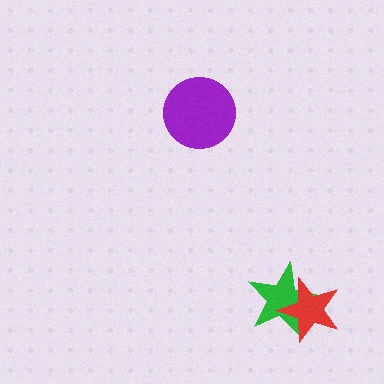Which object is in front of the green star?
The red star is in front of the green star.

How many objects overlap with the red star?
1 object overlaps with the red star.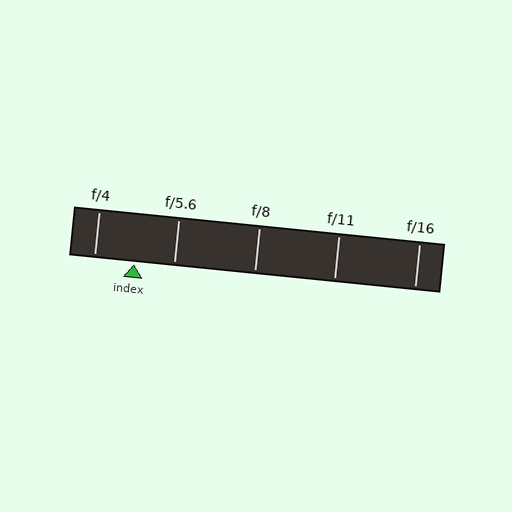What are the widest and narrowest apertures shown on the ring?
The widest aperture shown is f/4 and the narrowest is f/16.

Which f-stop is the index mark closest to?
The index mark is closest to f/4.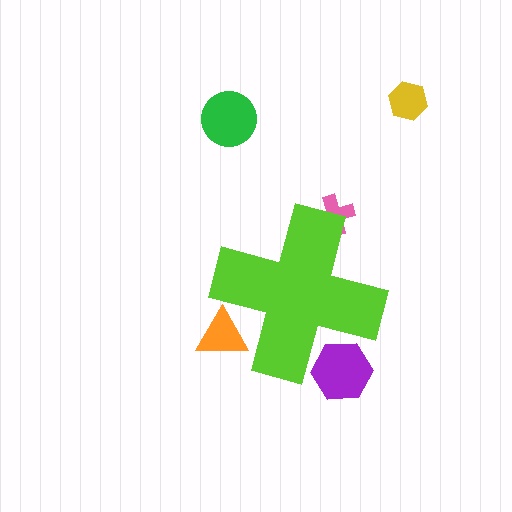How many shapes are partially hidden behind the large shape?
3 shapes are partially hidden.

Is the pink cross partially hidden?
Yes, the pink cross is partially hidden behind the lime cross.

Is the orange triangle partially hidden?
Yes, the orange triangle is partially hidden behind the lime cross.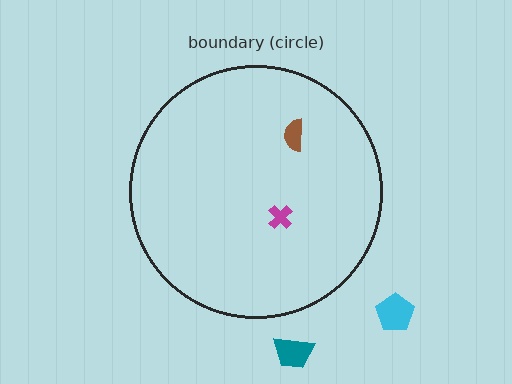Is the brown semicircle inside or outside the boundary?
Inside.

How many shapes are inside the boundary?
2 inside, 2 outside.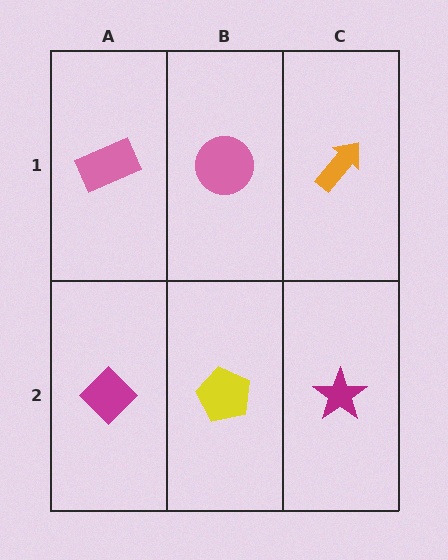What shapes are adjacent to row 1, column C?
A magenta star (row 2, column C), a pink circle (row 1, column B).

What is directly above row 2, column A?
A pink rectangle.